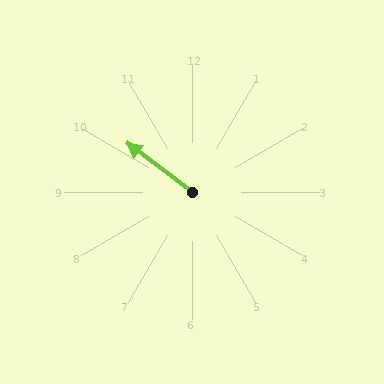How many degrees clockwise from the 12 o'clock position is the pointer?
Approximately 307 degrees.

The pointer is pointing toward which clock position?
Roughly 10 o'clock.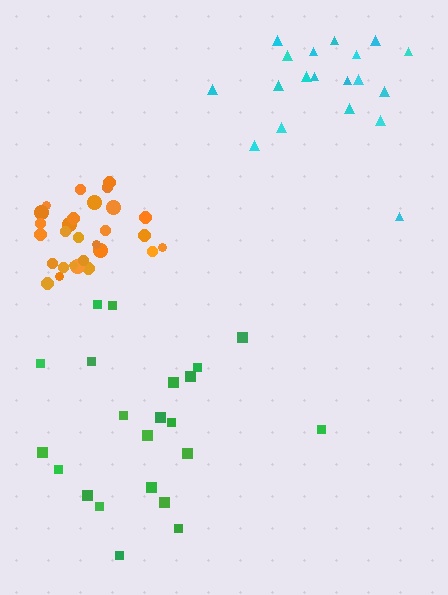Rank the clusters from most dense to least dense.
orange, cyan, green.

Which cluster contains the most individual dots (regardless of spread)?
Orange (28).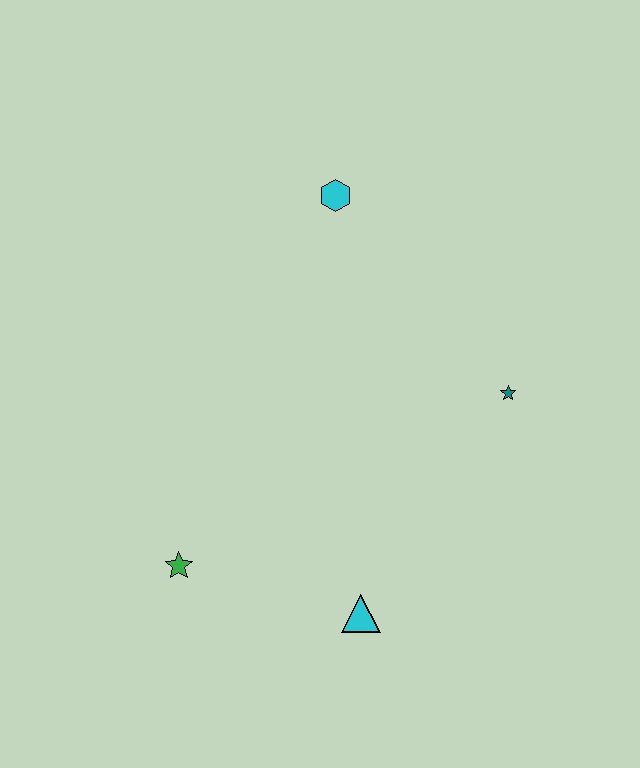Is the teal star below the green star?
No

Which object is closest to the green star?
The cyan triangle is closest to the green star.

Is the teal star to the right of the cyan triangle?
Yes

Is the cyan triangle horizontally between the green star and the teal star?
Yes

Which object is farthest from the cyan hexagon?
The cyan triangle is farthest from the cyan hexagon.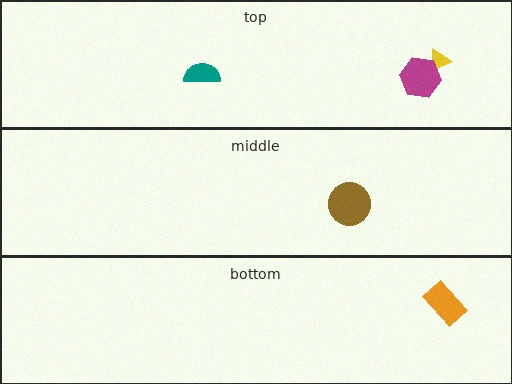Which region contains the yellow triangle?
The top region.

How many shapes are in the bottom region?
1.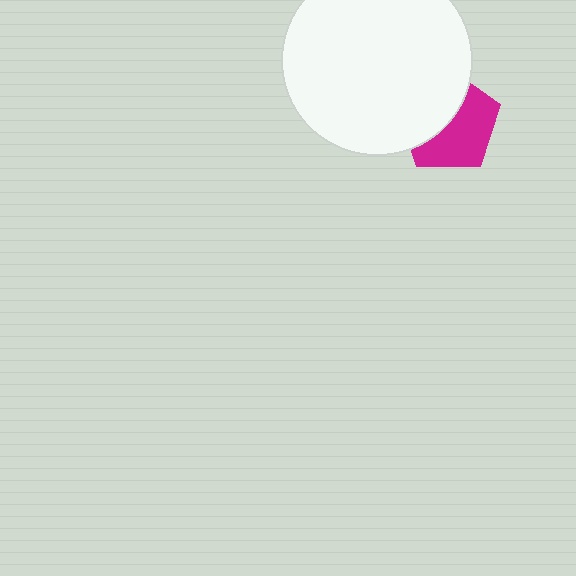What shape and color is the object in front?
The object in front is a white circle.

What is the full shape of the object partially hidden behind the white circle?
The partially hidden object is a magenta pentagon.